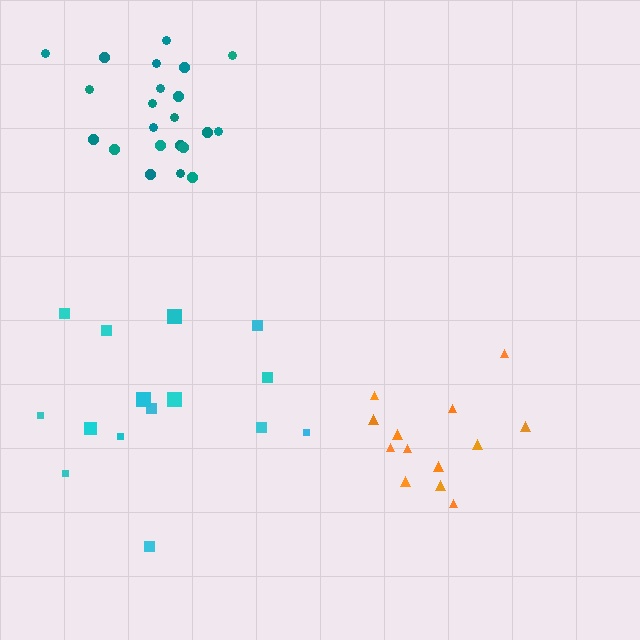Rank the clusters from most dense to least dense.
teal, orange, cyan.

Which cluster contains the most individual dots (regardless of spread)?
Teal (22).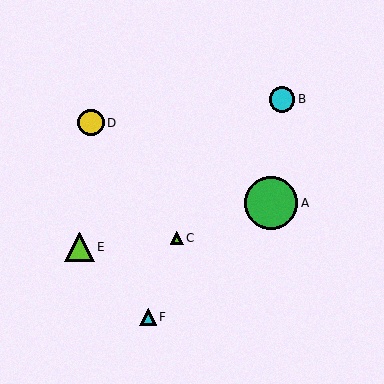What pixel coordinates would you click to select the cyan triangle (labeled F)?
Click at (148, 317) to select the cyan triangle F.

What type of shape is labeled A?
Shape A is a green circle.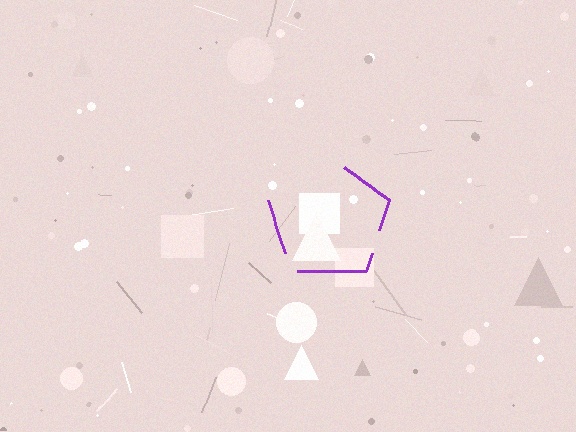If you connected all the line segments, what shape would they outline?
They would outline a pentagon.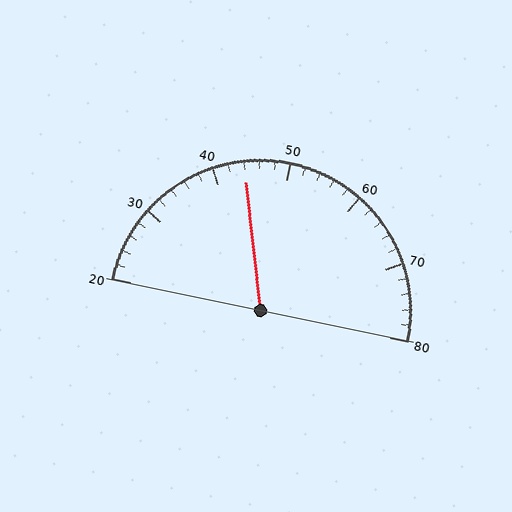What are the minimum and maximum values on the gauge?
The gauge ranges from 20 to 80.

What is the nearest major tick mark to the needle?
The nearest major tick mark is 40.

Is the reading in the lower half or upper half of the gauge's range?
The reading is in the lower half of the range (20 to 80).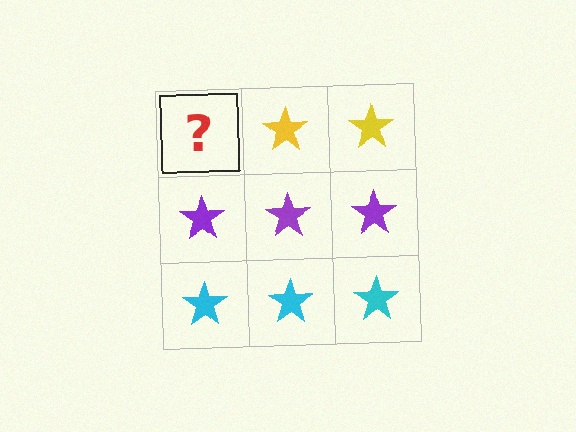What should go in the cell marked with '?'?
The missing cell should contain a yellow star.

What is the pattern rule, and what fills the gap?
The rule is that each row has a consistent color. The gap should be filled with a yellow star.